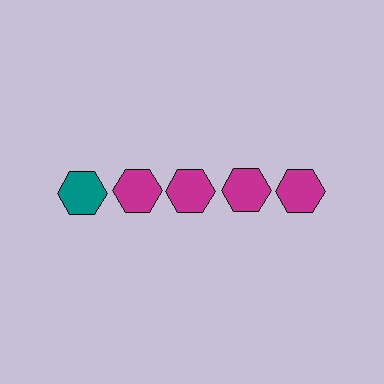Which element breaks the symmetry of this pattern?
The teal hexagon in the top row, leftmost column breaks the symmetry. All other shapes are magenta hexagons.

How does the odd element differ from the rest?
It has a different color: teal instead of magenta.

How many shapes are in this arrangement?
There are 5 shapes arranged in a grid pattern.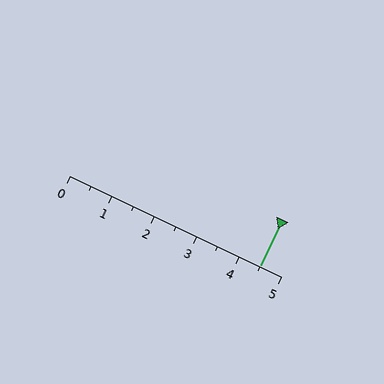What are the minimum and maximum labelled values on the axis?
The axis runs from 0 to 5.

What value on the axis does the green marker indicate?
The marker indicates approximately 4.5.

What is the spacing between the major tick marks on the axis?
The major ticks are spaced 1 apart.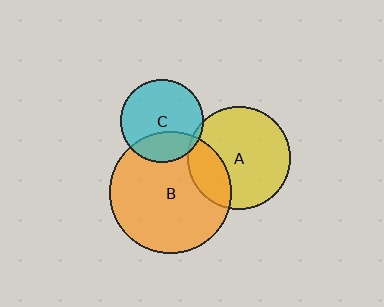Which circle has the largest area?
Circle B (orange).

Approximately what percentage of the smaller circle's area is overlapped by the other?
Approximately 5%.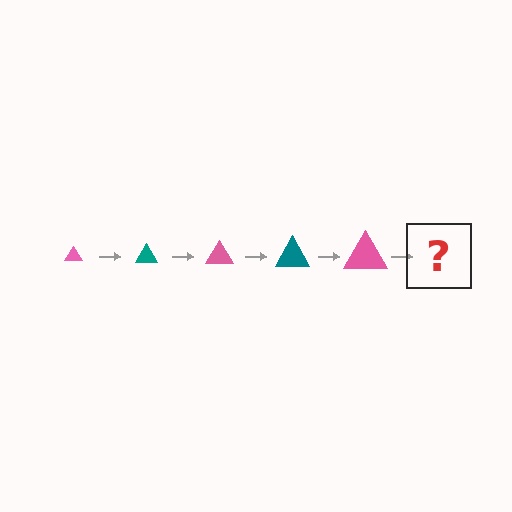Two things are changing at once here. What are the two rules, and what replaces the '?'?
The two rules are that the triangle grows larger each step and the color cycles through pink and teal. The '?' should be a teal triangle, larger than the previous one.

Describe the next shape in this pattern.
It should be a teal triangle, larger than the previous one.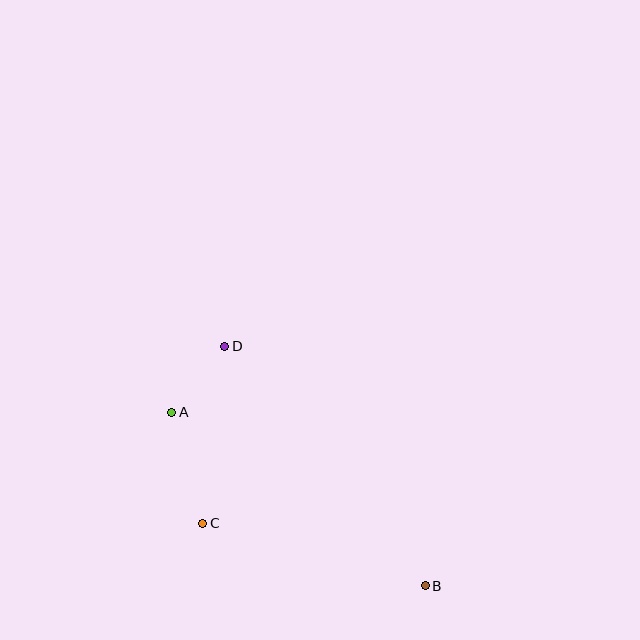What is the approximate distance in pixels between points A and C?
The distance between A and C is approximately 115 pixels.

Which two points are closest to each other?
Points A and D are closest to each other.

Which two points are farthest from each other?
Points B and D are farthest from each other.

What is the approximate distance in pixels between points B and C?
The distance between B and C is approximately 231 pixels.